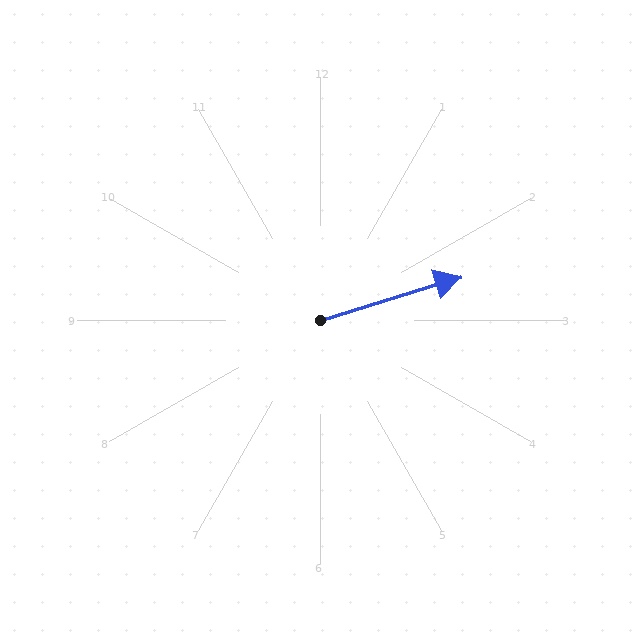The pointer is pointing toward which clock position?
Roughly 2 o'clock.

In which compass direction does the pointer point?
East.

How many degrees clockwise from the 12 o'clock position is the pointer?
Approximately 73 degrees.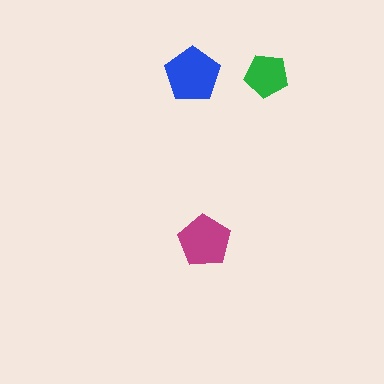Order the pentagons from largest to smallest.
the blue one, the magenta one, the green one.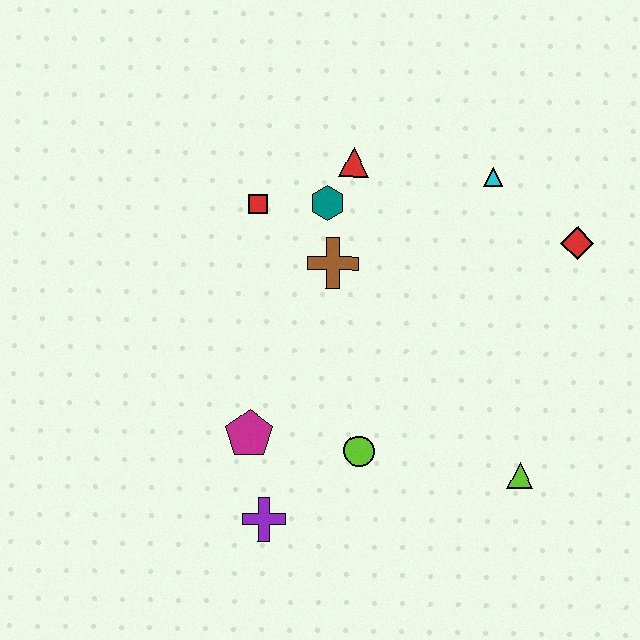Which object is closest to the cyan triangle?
The red diamond is closest to the cyan triangle.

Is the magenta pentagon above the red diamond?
No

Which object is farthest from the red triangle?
The purple cross is farthest from the red triangle.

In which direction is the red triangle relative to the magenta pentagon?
The red triangle is above the magenta pentagon.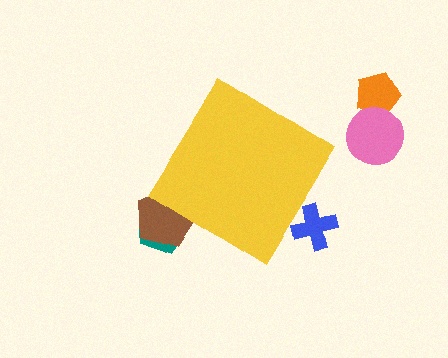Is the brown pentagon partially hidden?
Yes, the brown pentagon is partially hidden behind the yellow diamond.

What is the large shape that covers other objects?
A yellow diamond.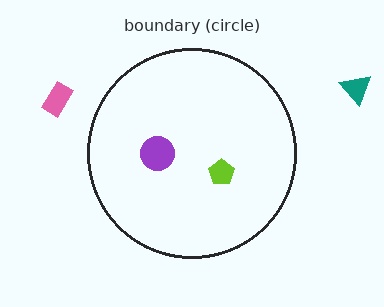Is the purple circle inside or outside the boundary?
Inside.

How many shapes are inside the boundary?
2 inside, 2 outside.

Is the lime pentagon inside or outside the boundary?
Inside.